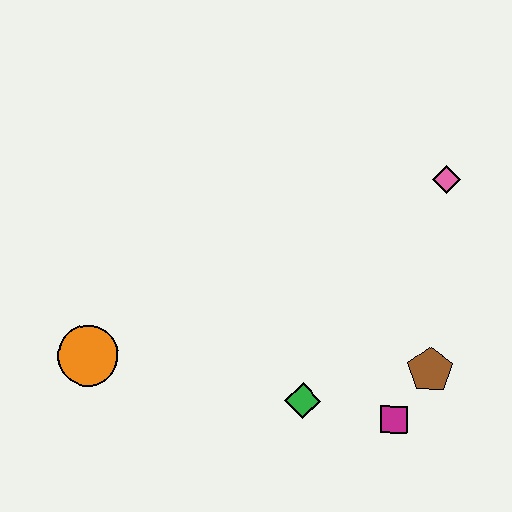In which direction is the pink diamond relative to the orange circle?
The pink diamond is to the right of the orange circle.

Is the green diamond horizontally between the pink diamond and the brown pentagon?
No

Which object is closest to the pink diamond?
The brown pentagon is closest to the pink diamond.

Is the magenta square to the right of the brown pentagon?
No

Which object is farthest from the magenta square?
The orange circle is farthest from the magenta square.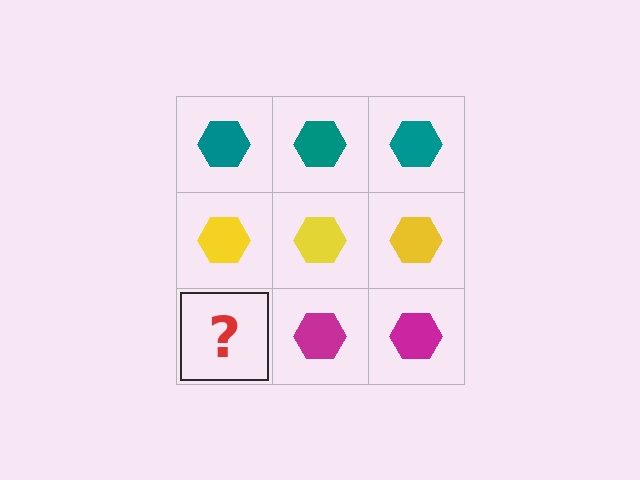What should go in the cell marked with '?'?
The missing cell should contain a magenta hexagon.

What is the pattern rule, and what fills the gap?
The rule is that each row has a consistent color. The gap should be filled with a magenta hexagon.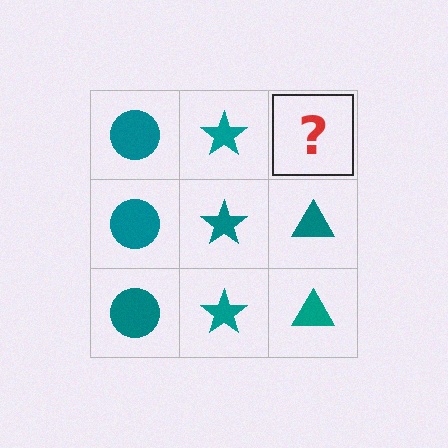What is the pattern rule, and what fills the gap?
The rule is that each column has a consistent shape. The gap should be filled with a teal triangle.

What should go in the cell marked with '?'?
The missing cell should contain a teal triangle.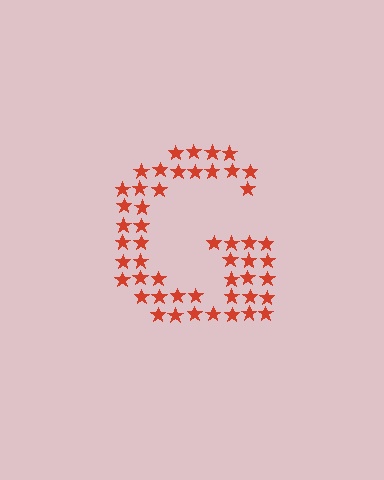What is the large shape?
The large shape is the letter G.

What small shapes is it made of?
It is made of small stars.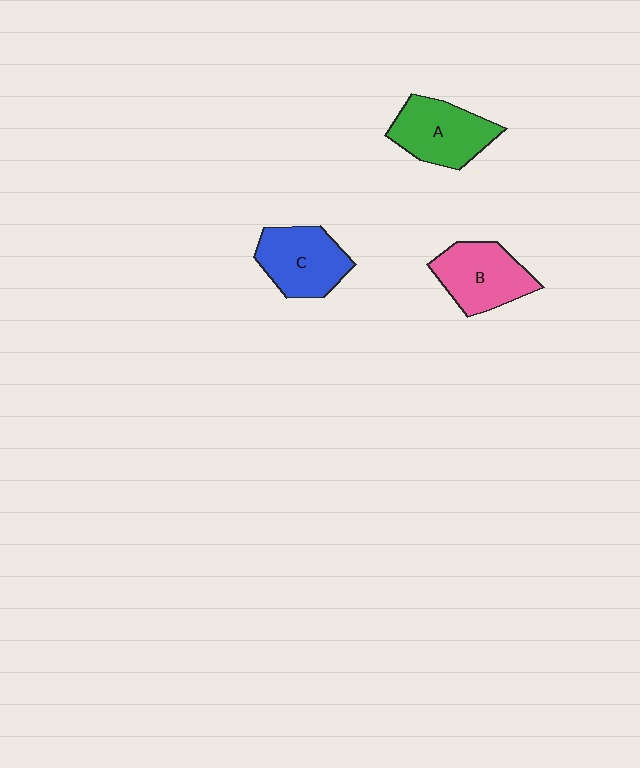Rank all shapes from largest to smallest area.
From largest to smallest: A (green), B (pink), C (blue).